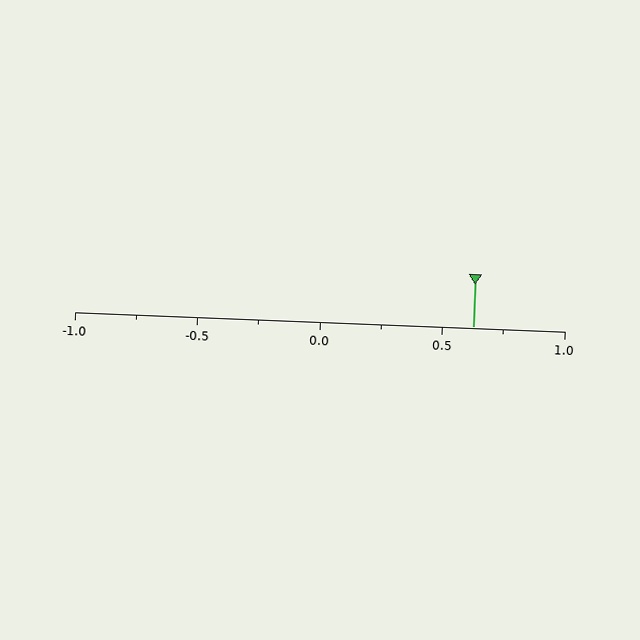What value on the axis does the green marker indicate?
The marker indicates approximately 0.62.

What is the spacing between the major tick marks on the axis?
The major ticks are spaced 0.5 apart.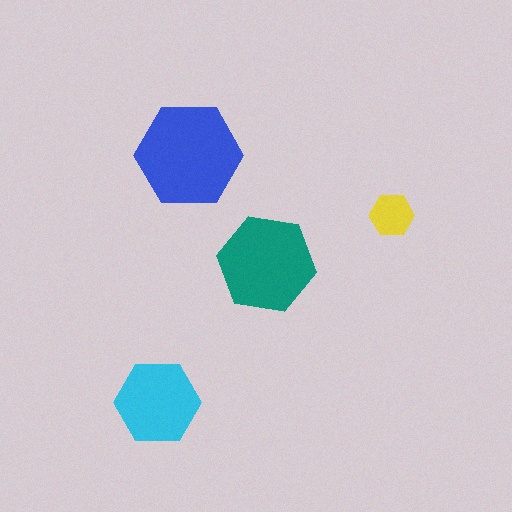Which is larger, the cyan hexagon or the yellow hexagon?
The cyan one.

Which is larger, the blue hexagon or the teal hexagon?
The blue one.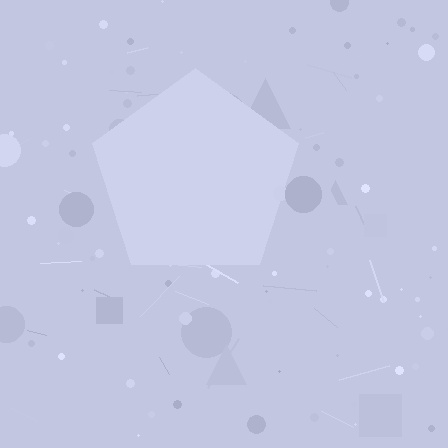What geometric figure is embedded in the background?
A pentagon is embedded in the background.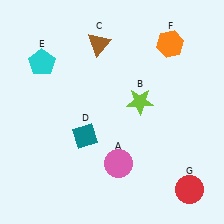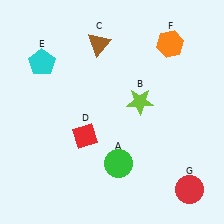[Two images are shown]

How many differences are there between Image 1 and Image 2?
There are 2 differences between the two images.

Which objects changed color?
A changed from pink to green. D changed from teal to red.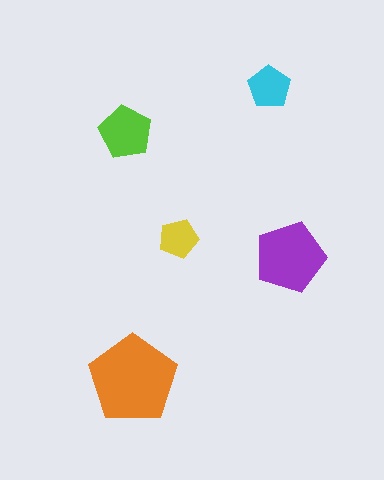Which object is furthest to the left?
The lime pentagon is leftmost.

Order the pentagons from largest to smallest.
the orange one, the purple one, the lime one, the cyan one, the yellow one.